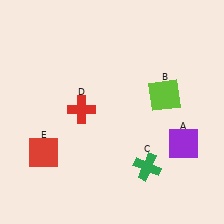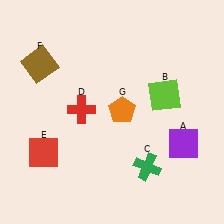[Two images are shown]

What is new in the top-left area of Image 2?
A brown square (F) was added in the top-left area of Image 2.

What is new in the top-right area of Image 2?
An orange pentagon (G) was added in the top-right area of Image 2.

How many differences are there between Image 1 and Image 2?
There are 2 differences between the two images.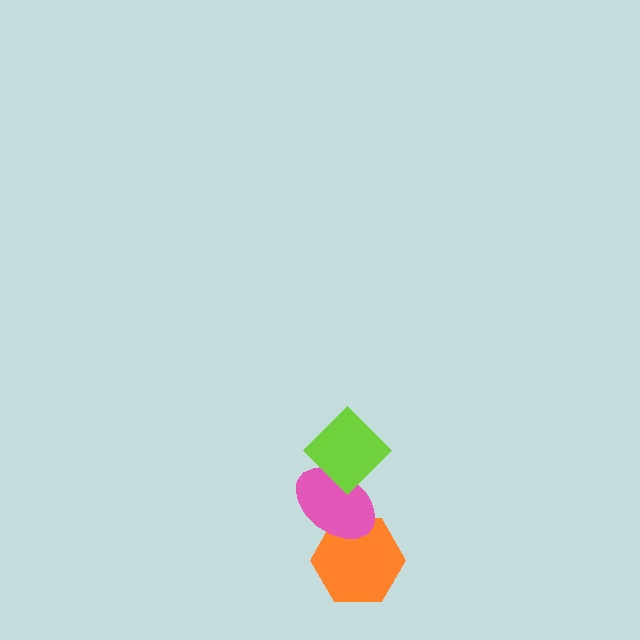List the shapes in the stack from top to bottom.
From top to bottom: the lime diamond, the pink ellipse, the orange hexagon.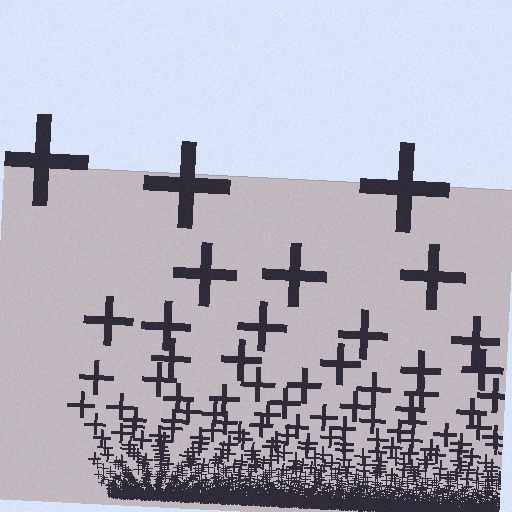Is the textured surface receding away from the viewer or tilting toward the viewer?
The surface appears to tilt toward the viewer. Texture elements get larger and sparser toward the top.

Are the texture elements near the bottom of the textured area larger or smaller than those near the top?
Smaller. The gradient is inverted — elements near the bottom are smaller and denser.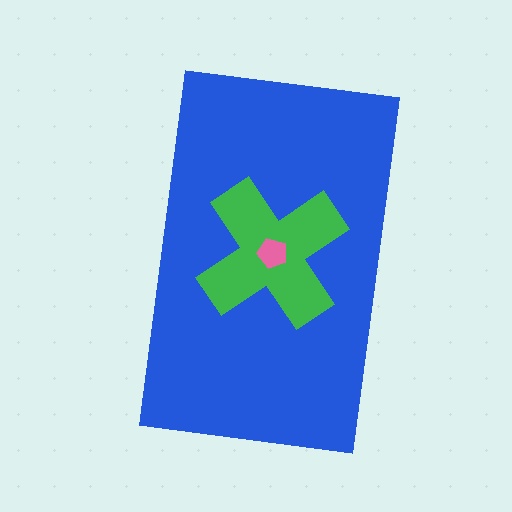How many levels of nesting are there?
3.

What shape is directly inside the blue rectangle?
The green cross.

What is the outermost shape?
The blue rectangle.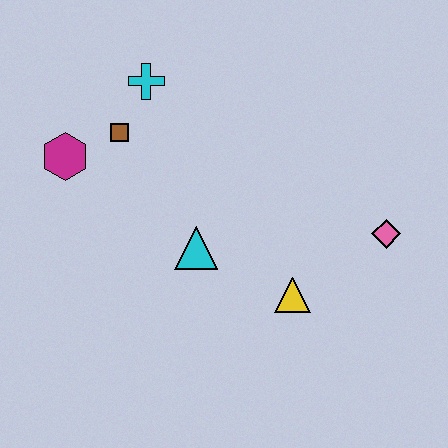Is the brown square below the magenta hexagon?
No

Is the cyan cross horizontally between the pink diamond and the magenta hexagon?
Yes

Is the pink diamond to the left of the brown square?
No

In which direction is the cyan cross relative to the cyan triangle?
The cyan cross is above the cyan triangle.